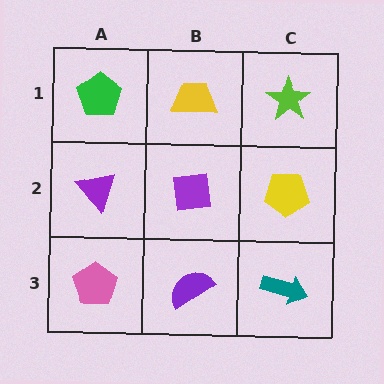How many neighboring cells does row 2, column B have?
4.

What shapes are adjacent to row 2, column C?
A lime star (row 1, column C), a teal arrow (row 3, column C), a purple square (row 2, column B).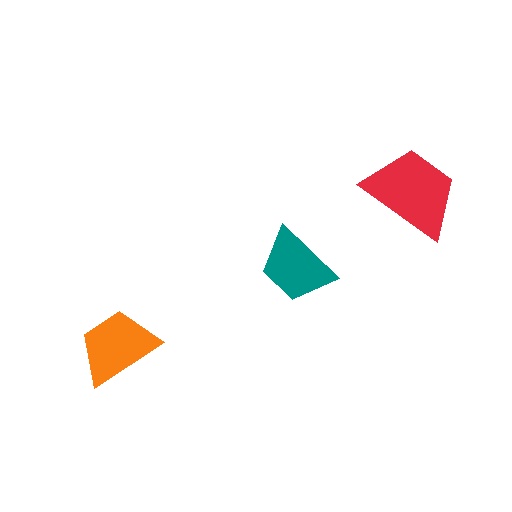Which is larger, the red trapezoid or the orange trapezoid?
The red one.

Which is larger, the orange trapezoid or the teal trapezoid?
The orange one.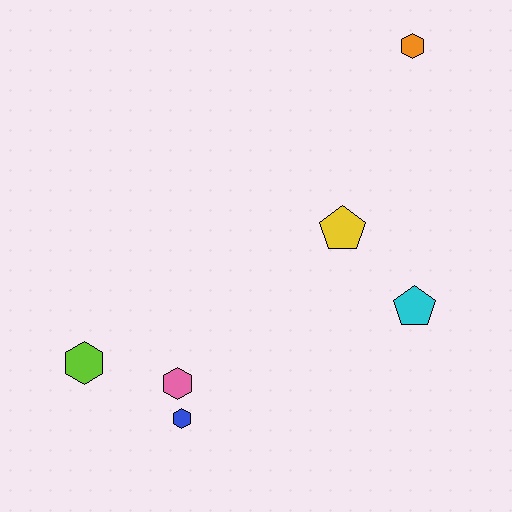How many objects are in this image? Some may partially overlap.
There are 6 objects.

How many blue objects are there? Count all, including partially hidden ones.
There is 1 blue object.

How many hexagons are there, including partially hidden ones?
There are 4 hexagons.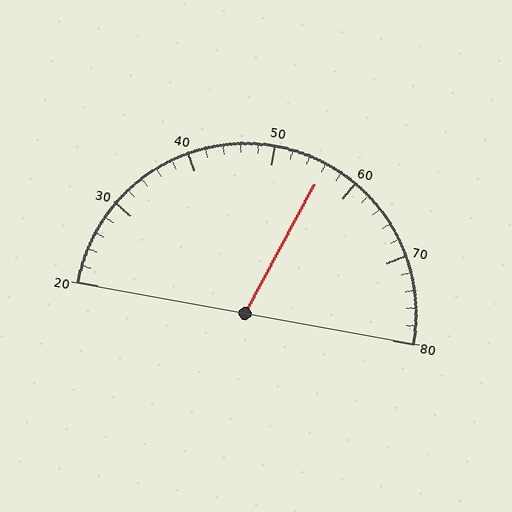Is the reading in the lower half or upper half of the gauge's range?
The reading is in the upper half of the range (20 to 80).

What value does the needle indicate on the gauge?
The needle indicates approximately 56.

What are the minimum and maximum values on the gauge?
The gauge ranges from 20 to 80.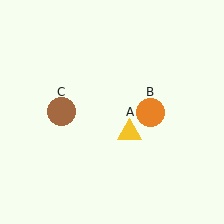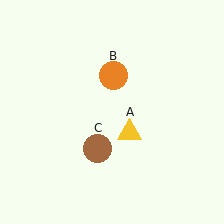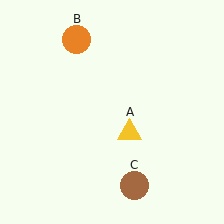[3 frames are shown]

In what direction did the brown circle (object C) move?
The brown circle (object C) moved down and to the right.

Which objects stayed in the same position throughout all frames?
Yellow triangle (object A) remained stationary.